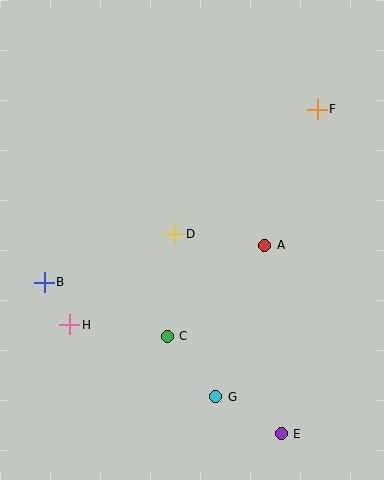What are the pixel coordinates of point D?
Point D is at (174, 234).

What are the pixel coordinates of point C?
Point C is at (167, 336).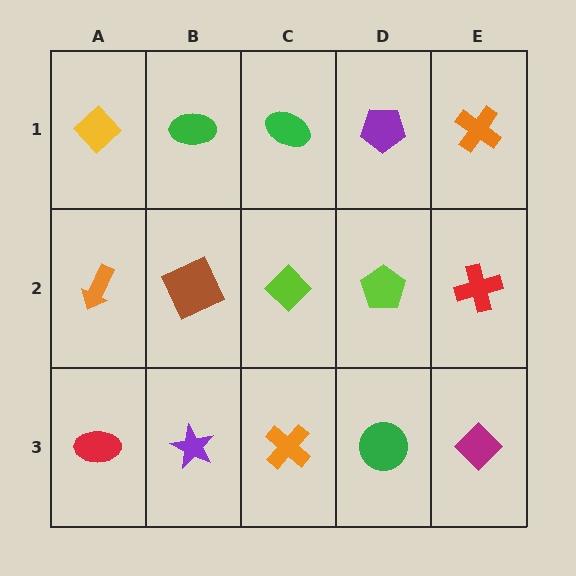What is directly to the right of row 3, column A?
A purple star.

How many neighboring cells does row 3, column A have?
2.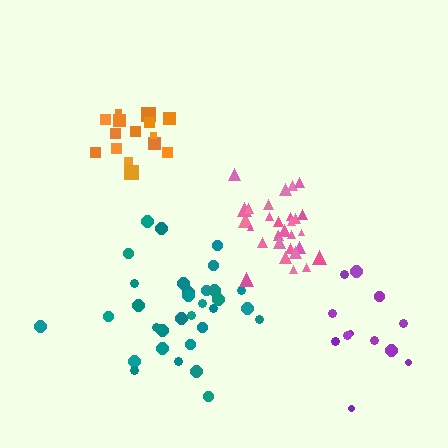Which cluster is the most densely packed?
Pink.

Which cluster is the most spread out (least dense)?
Purple.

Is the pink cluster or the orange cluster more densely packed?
Pink.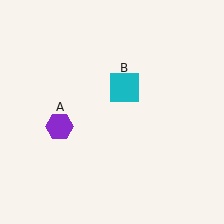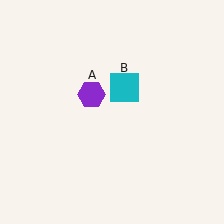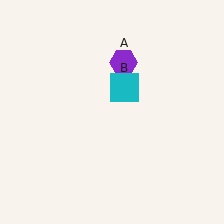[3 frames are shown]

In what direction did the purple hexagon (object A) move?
The purple hexagon (object A) moved up and to the right.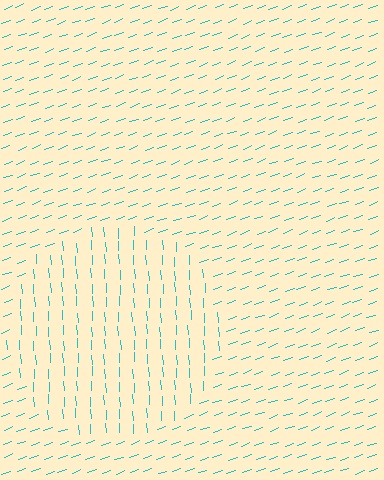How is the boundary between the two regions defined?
The boundary is defined purely by a change in line orientation (approximately 73 degrees difference). All lines are the same color and thickness.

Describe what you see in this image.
The image is filled with small cyan line segments. A circle region in the image has lines oriented differently from the surrounding lines, creating a visible texture boundary.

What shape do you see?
I see a circle.